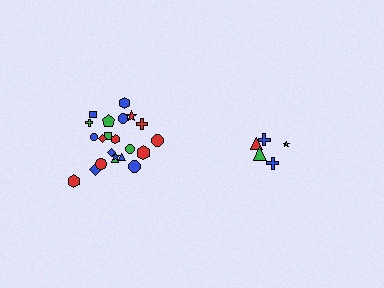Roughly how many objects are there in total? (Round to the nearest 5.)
Roughly 25 objects in total.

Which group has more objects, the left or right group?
The left group.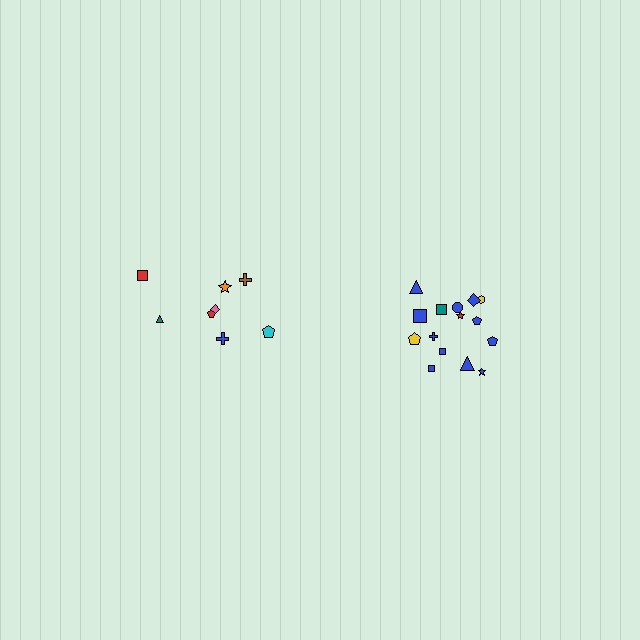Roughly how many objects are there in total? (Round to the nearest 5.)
Roughly 25 objects in total.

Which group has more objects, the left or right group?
The right group.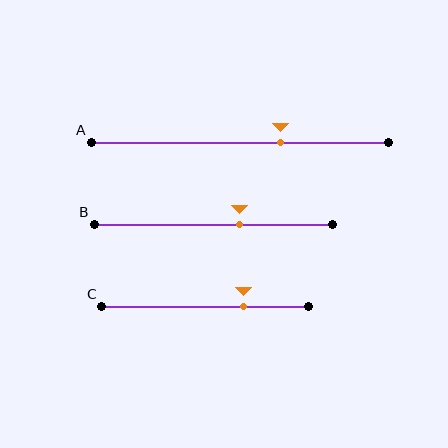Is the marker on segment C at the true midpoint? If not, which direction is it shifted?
No, the marker on segment C is shifted to the right by about 19% of the segment length.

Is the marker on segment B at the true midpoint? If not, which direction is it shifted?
No, the marker on segment B is shifted to the right by about 11% of the segment length.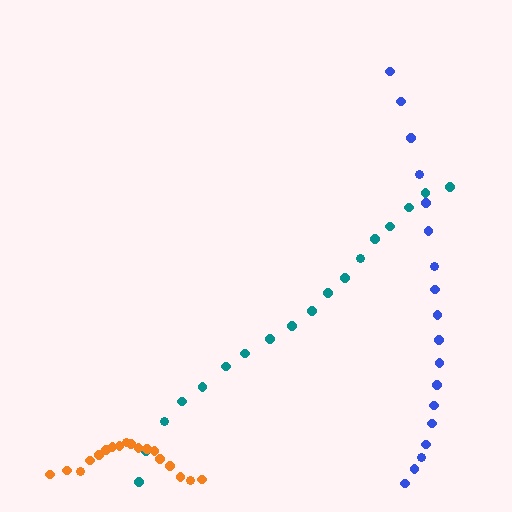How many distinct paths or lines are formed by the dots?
There are 3 distinct paths.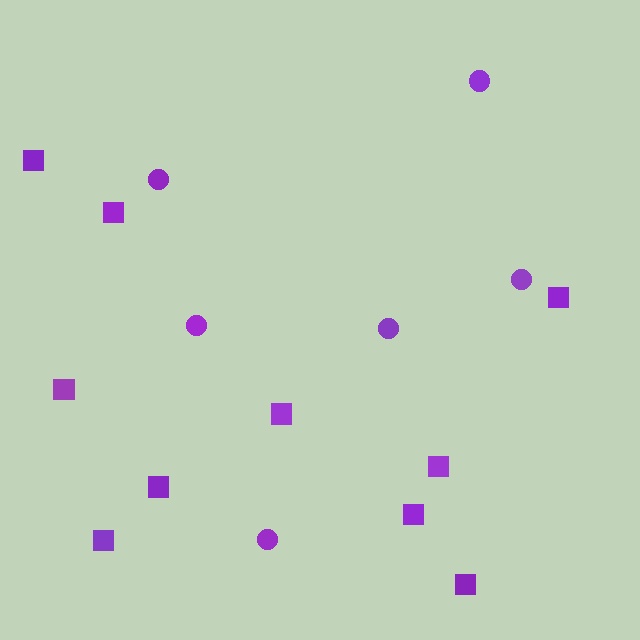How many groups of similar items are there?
There are 2 groups: one group of circles (6) and one group of squares (10).